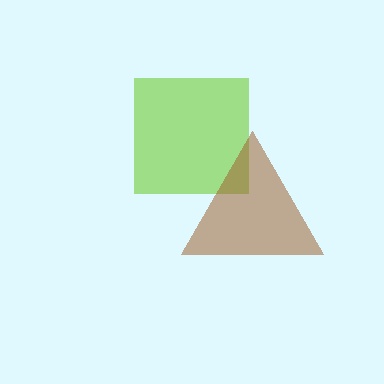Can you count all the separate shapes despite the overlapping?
Yes, there are 2 separate shapes.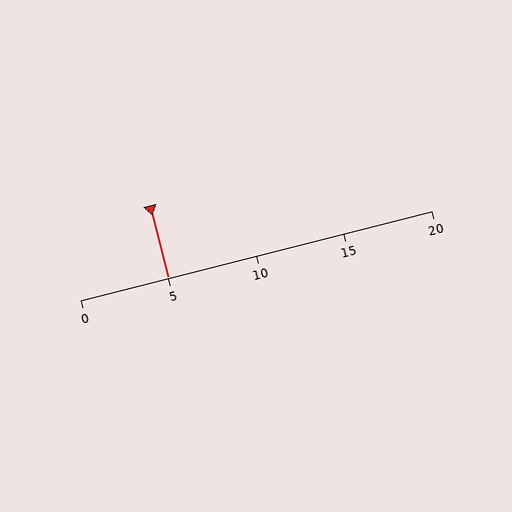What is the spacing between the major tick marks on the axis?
The major ticks are spaced 5 apart.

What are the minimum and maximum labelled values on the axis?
The axis runs from 0 to 20.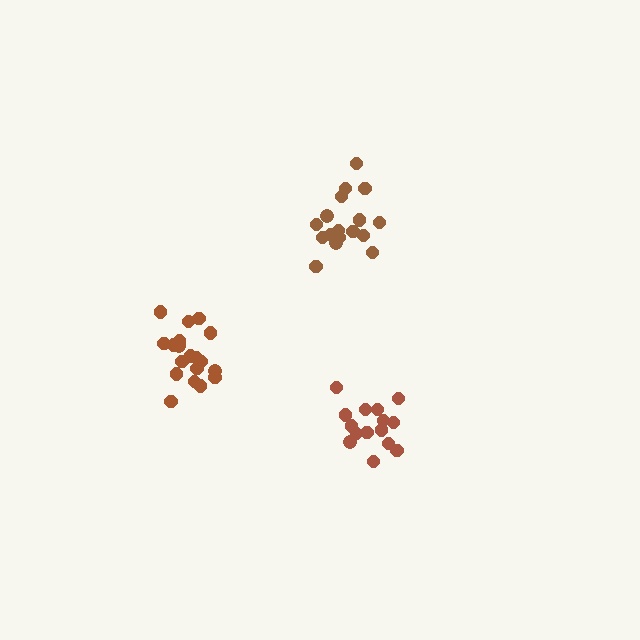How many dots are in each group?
Group 1: 18 dots, Group 2: 19 dots, Group 3: 15 dots (52 total).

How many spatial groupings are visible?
There are 3 spatial groupings.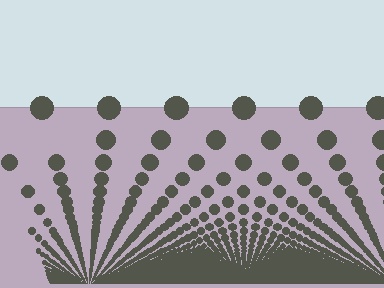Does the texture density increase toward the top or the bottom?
Density increases toward the bottom.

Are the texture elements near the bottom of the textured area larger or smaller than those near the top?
Smaller. The gradient is inverted — elements near the bottom are smaller and denser.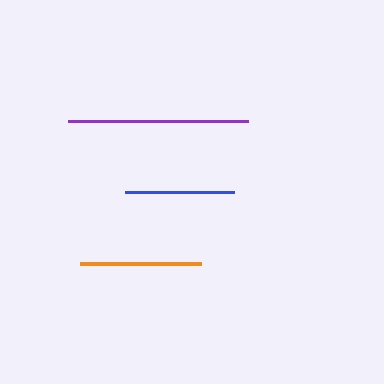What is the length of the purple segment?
The purple segment is approximately 181 pixels long.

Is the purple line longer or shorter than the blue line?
The purple line is longer than the blue line.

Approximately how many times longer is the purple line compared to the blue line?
The purple line is approximately 1.7 times the length of the blue line.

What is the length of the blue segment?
The blue segment is approximately 109 pixels long.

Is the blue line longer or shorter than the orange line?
The orange line is longer than the blue line.